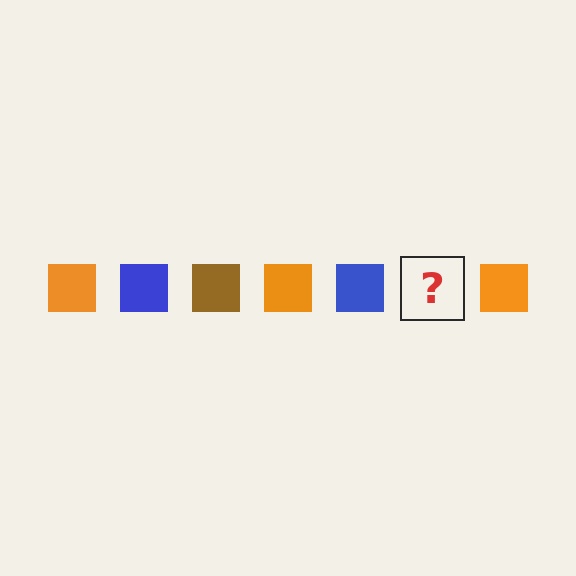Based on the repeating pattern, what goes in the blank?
The blank should be a brown square.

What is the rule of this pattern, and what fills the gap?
The rule is that the pattern cycles through orange, blue, brown squares. The gap should be filled with a brown square.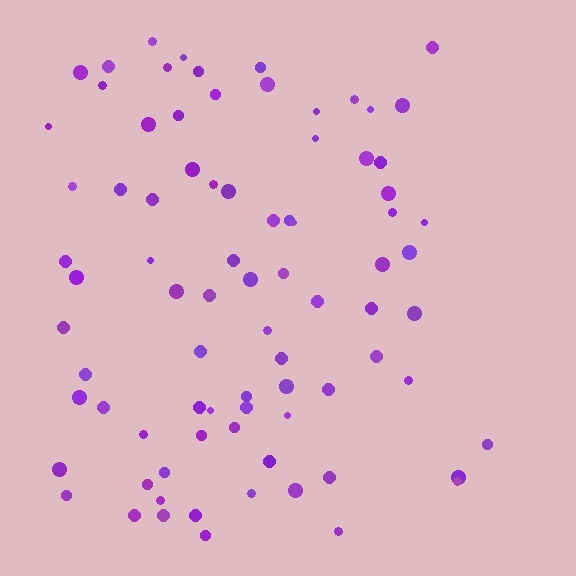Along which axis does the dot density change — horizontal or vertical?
Horizontal.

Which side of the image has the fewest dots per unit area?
The right.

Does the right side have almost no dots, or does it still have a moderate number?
Still a moderate number, just noticeably fewer than the left.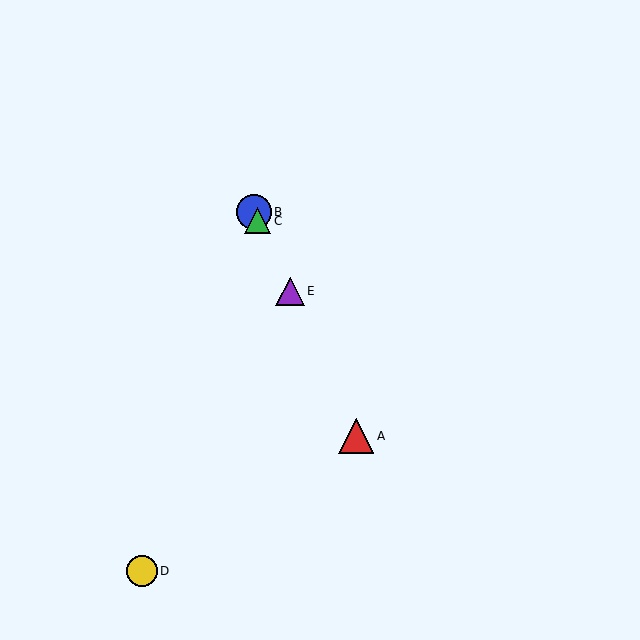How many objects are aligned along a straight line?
4 objects (A, B, C, E) are aligned along a straight line.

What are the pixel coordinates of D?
Object D is at (142, 571).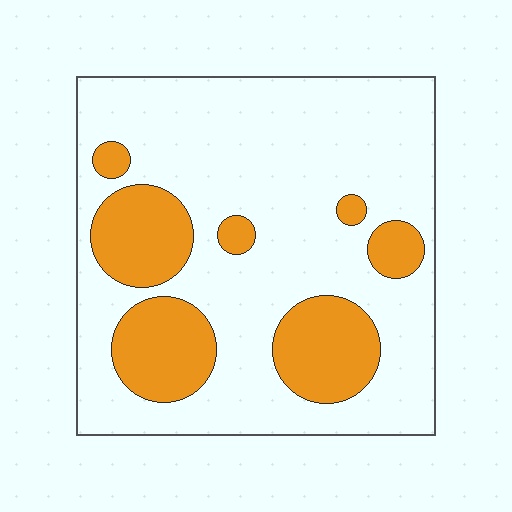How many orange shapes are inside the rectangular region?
7.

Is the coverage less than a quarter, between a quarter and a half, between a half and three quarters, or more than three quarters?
Between a quarter and a half.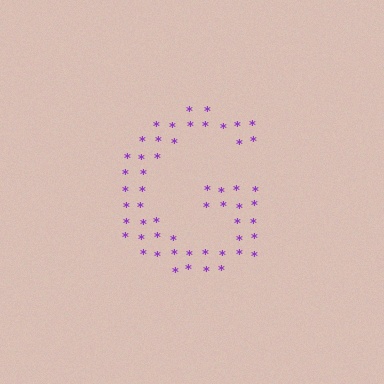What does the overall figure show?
The overall figure shows the letter G.